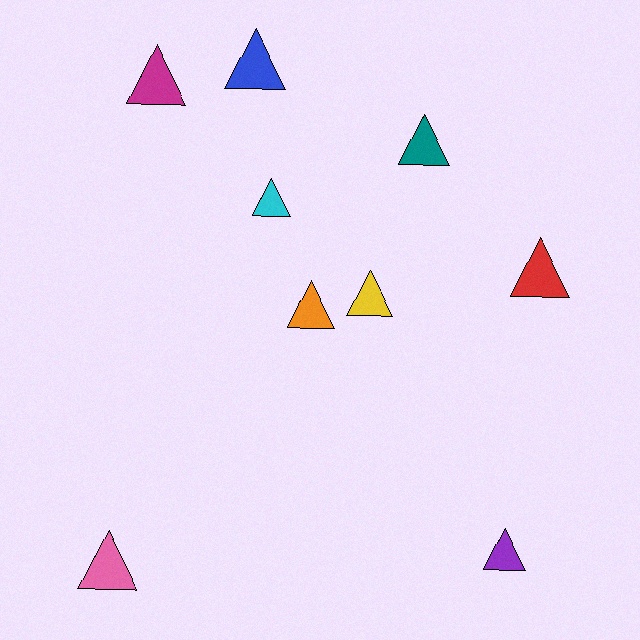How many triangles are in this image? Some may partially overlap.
There are 9 triangles.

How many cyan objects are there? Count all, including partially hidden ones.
There is 1 cyan object.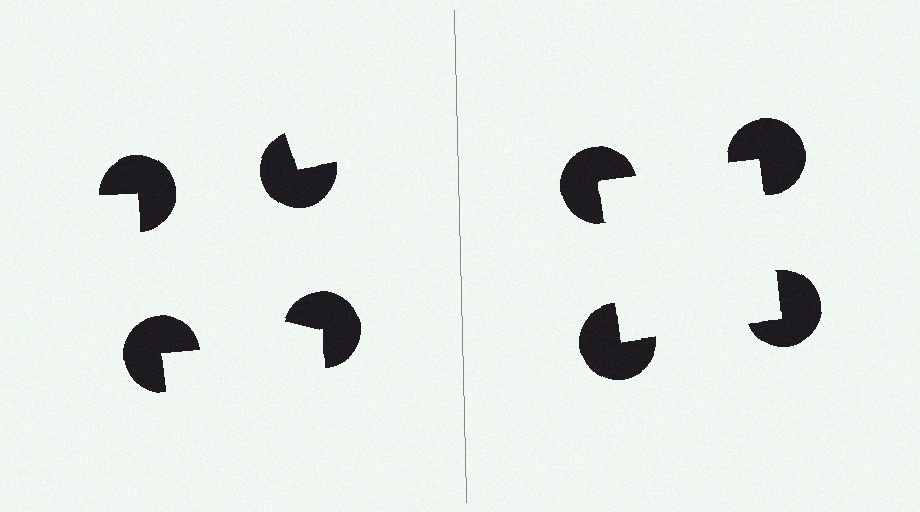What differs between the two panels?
The pac-man discs are positioned identically on both sides; only the wedge orientations differ. On the right they align to a square; on the left they are misaligned.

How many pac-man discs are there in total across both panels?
8 — 4 on each side.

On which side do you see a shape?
An illusory square appears on the right side. On the left side the wedge cuts are rotated, so no coherent shape forms.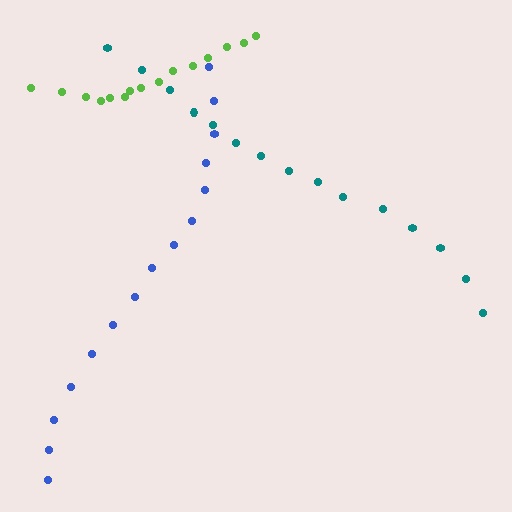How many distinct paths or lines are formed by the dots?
There are 3 distinct paths.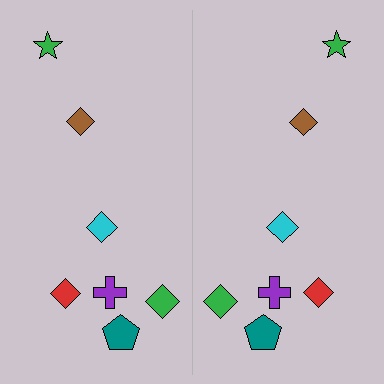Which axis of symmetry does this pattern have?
The pattern has a vertical axis of symmetry running through the center of the image.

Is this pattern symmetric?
Yes, this pattern has bilateral (reflection) symmetry.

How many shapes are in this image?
There are 14 shapes in this image.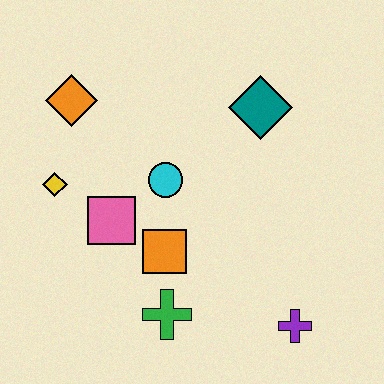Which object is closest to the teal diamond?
The cyan circle is closest to the teal diamond.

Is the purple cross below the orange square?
Yes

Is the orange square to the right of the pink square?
Yes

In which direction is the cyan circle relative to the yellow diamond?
The cyan circle is to the right of the yellow diamond.